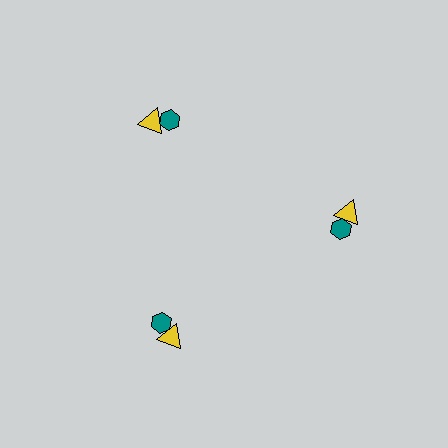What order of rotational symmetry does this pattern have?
This pattern has 3-fold rotational symmetry.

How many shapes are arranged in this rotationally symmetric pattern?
There are 6 shapes, arranged in 3 groups of 2.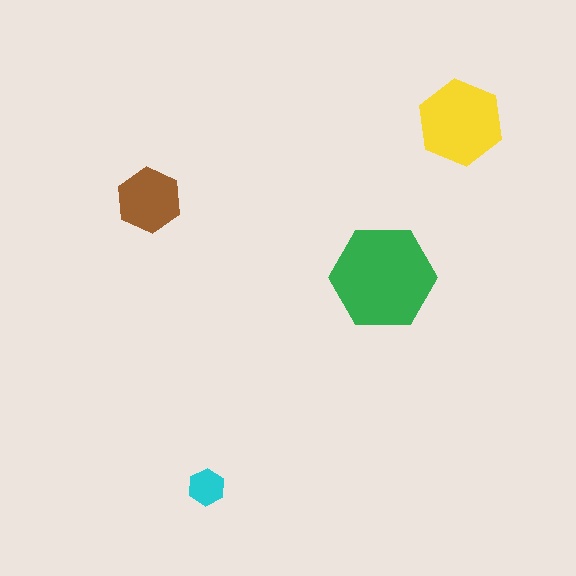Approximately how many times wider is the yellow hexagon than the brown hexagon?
About 1.5 times wider.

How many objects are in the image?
There are 4 objects in the image.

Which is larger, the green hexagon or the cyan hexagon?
The green one.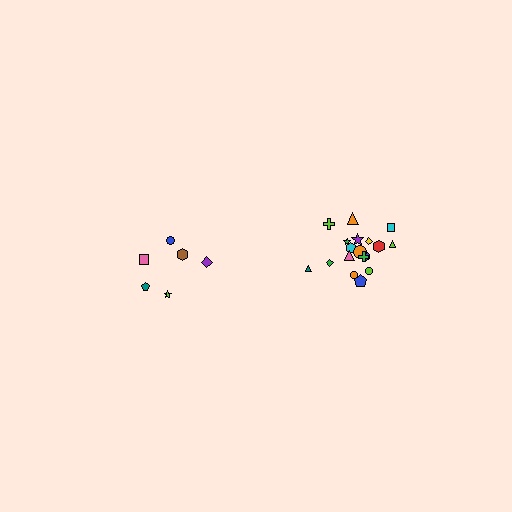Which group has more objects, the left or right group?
The right group.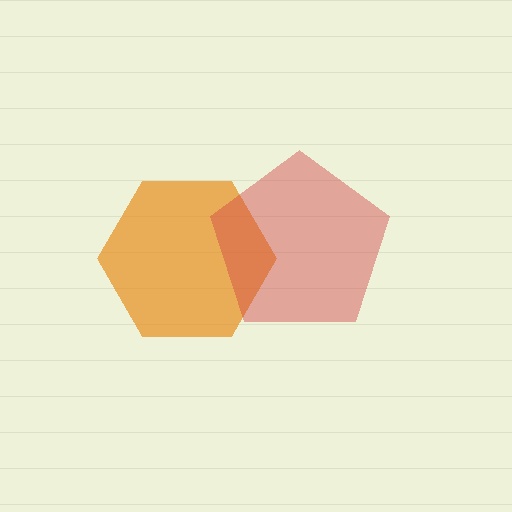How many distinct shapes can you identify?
There are 2 distinct shapes: an orange hexagon, a red pentagon.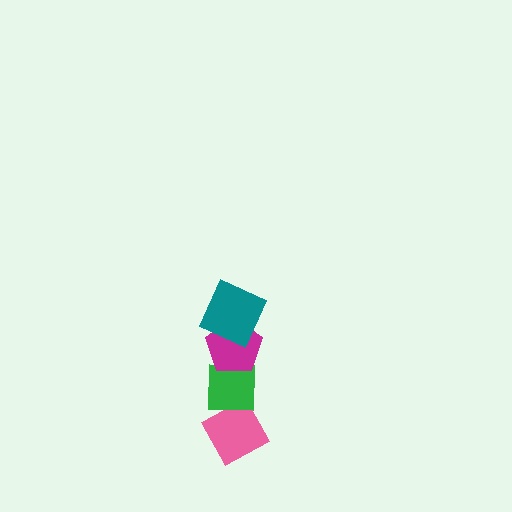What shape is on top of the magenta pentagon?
The teal square is on top of the magenta pentagon.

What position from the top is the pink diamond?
The pink diamond is 4th from the top.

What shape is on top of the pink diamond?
The green square is on top of the pink diamond.